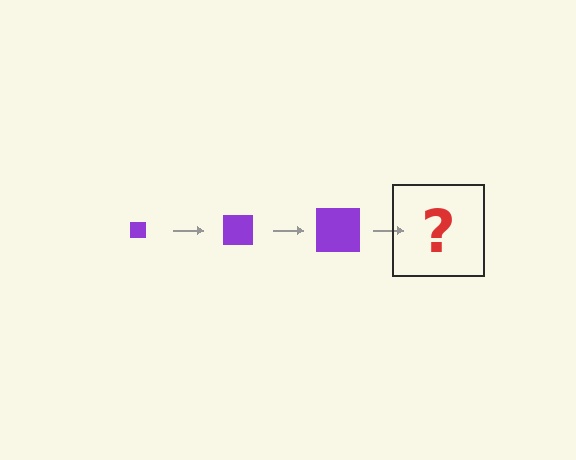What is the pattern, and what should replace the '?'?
The pattern is that the square gets progressively larger each step. The '?' should be a purple square, larger than the previous one.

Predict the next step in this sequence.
The next step is a purple square, larger than the previous one.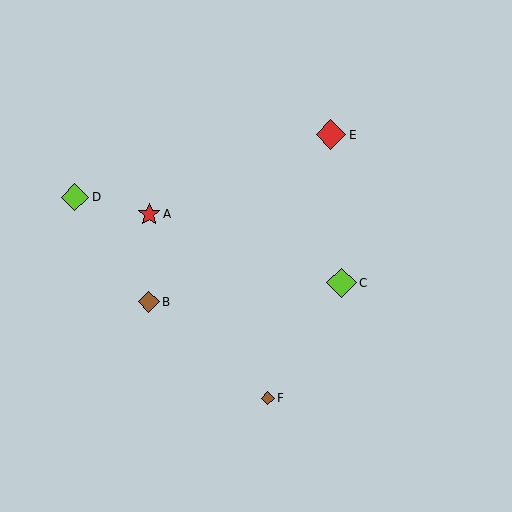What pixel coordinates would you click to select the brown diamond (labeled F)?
Click at (268, 398) to select the brown diamond F.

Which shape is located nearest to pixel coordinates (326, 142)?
The red diamond (labeled E) at (331, 135) is nearest to that location.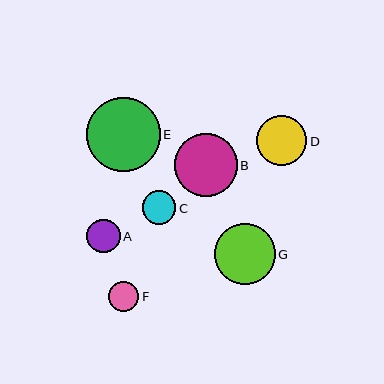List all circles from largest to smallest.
From largest to smallest: E, B, G, D, A, C, F.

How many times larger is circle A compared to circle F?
Circle A is approximately 1.1 times the size of circle F.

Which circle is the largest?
Circle E is the largest with a size of approximately 74 pixels.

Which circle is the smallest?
Circle F is the smallest with a size of approximately 31 pixels.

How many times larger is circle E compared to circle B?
Circle E is approximately 1.2 times the size of circle B.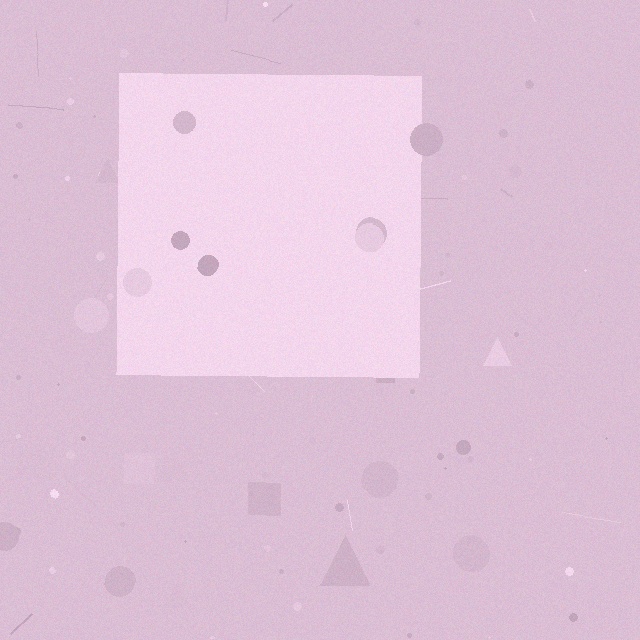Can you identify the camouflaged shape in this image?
The camouflaged shape is a square.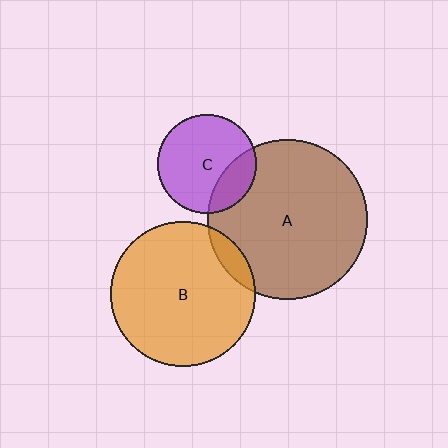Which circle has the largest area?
Circle A (brown).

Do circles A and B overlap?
Yes.